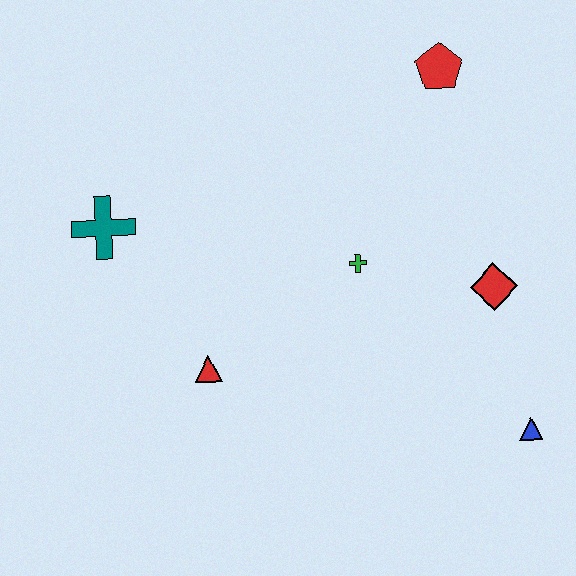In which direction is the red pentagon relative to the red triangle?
The red pentagon is above the red triangle.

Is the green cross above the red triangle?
Yes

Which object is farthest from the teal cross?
The blue triangle is farthest from the teal cross.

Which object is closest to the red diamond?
The green cross is closest to the red diamond.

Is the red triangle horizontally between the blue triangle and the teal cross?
Yes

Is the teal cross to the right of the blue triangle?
No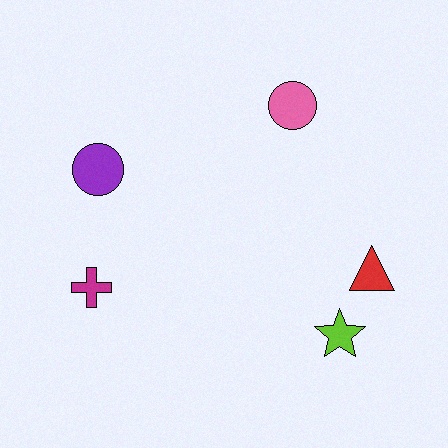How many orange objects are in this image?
There are no orange objects.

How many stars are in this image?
There is 1 star.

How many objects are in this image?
There are 5 objects.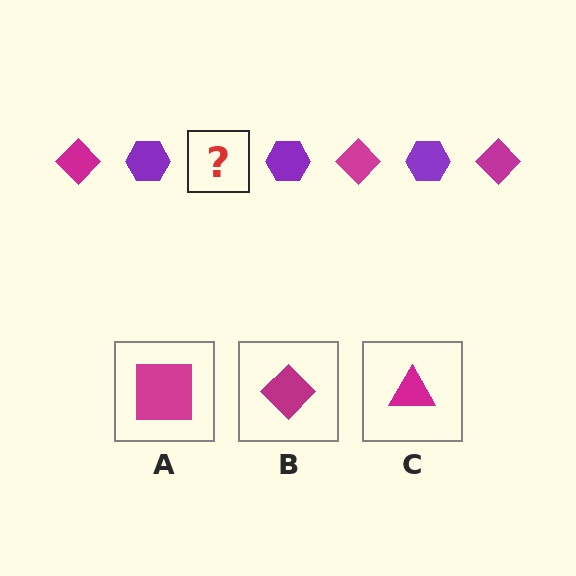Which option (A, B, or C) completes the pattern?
B.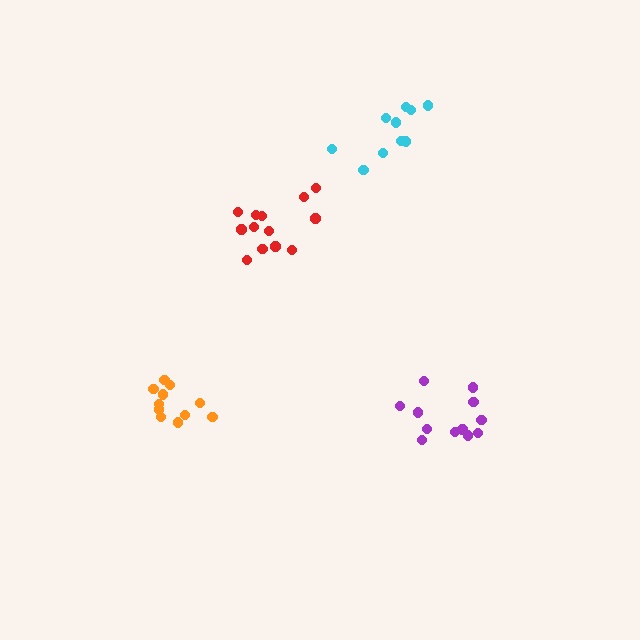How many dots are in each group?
Group 1: 12 dots, Group 2: 11 dots, Group 3: 13 dots, Group 4: 10 dots (46 total).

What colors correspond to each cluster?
The clusters are colored: purple, orange, red, cyan.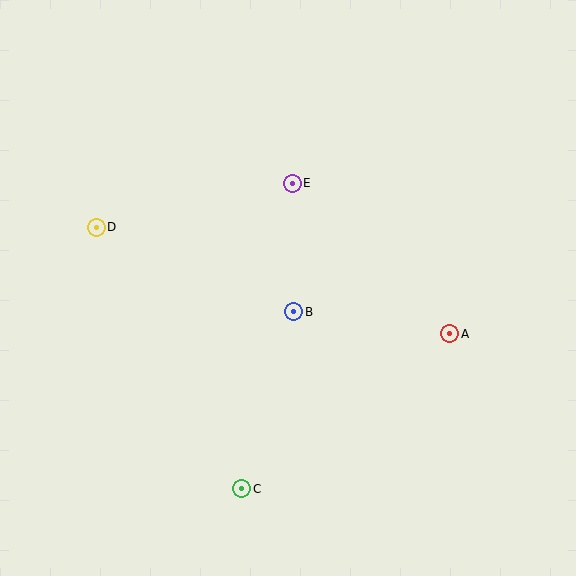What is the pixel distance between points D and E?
The distance between D and E is 201 pixels.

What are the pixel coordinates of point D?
Point D is at (96, 227).